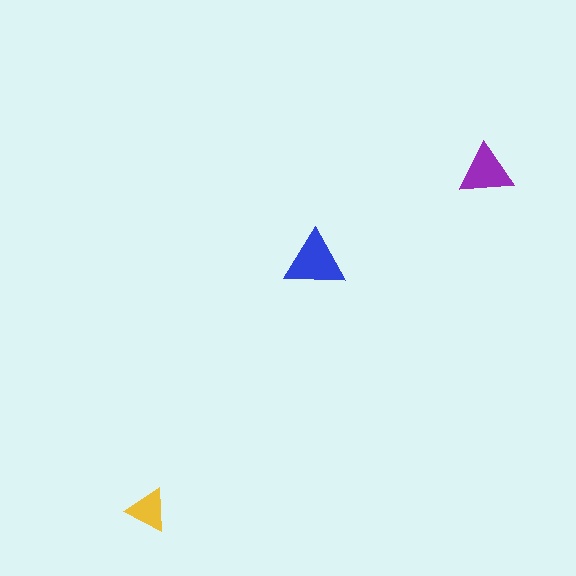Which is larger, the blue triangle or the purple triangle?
The blue one.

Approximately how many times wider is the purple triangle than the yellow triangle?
About 1.5 times wider.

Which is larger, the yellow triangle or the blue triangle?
The blue one.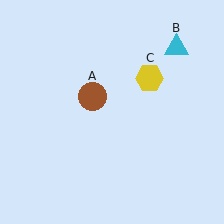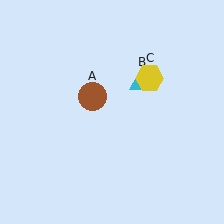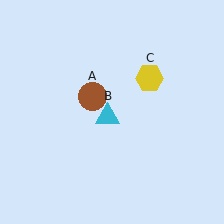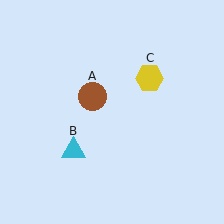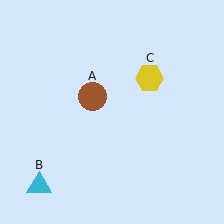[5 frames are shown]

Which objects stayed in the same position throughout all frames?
Brown circle (object A) and yellow hexagon (object C) remained stationary.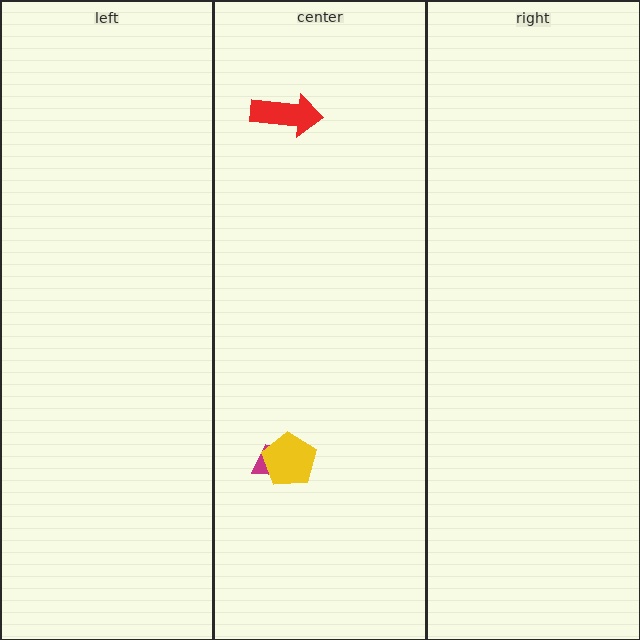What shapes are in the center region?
The magenta trapezoid, the yellow pentagon, the red arrow.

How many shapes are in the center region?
3.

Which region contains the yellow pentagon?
The center region.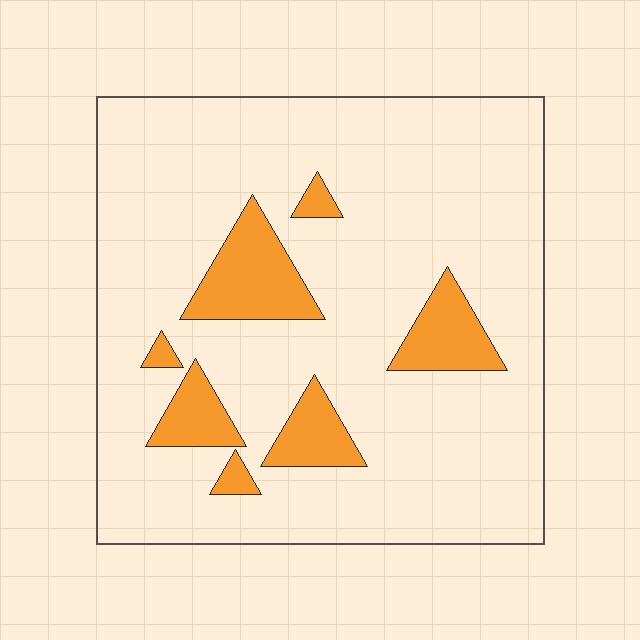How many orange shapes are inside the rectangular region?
7.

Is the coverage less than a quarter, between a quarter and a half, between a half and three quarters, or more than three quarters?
Less than a quarter.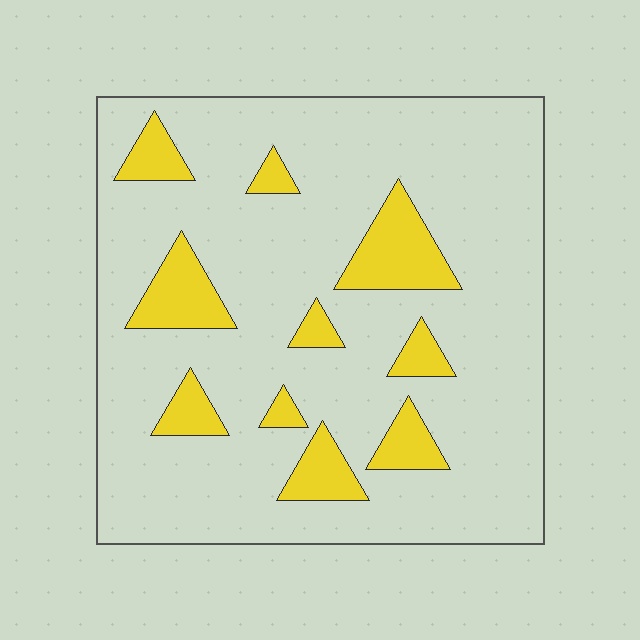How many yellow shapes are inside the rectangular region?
10.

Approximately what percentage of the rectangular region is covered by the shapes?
Approximately 15%.